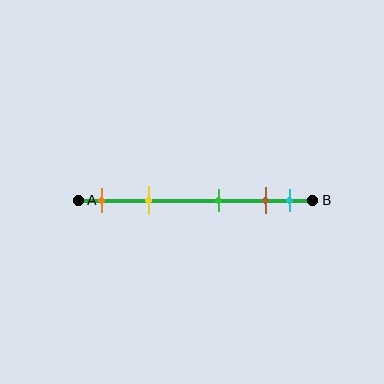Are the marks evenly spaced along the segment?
No, the marks are not evenly spaced.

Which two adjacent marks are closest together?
The brown and cyan marks are the closest adjacent pair.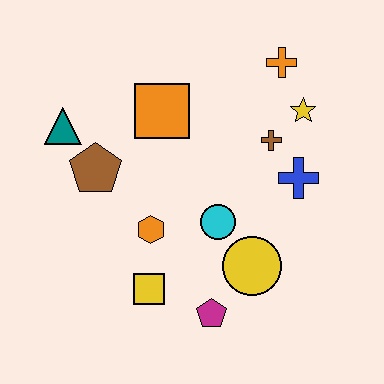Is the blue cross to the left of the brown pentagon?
No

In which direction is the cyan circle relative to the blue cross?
The cyan circle is to the left of the blue cross.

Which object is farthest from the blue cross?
The teal triangle is farthest from the blue cross.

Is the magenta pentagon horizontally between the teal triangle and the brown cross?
Yes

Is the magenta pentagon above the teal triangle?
No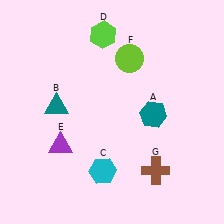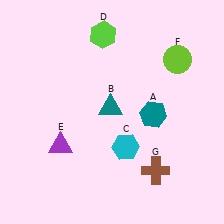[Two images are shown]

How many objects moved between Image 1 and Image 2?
3 objects moved between the two images.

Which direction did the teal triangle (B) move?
The teal triangle (B) moved right.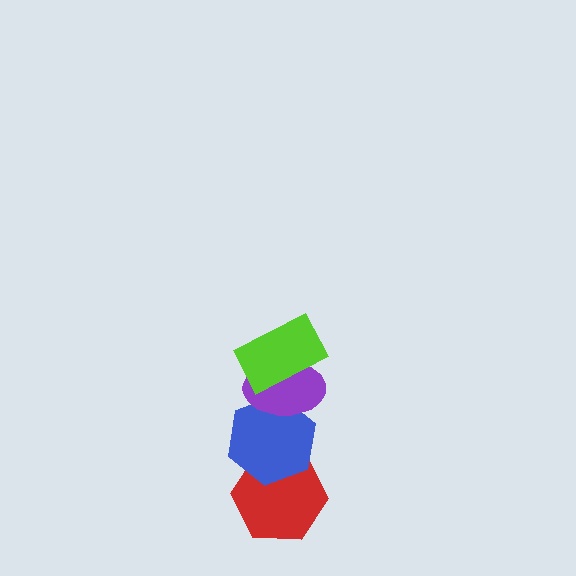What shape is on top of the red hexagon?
The blue hexagon is on top of the red hexagon.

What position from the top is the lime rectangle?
The lime rectangle is 1st from the top.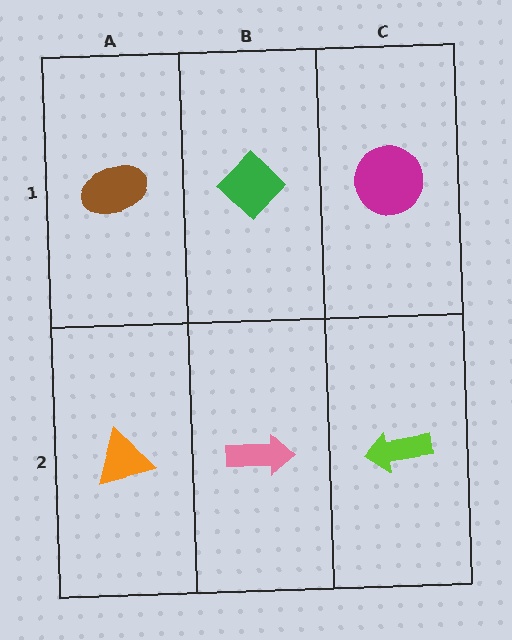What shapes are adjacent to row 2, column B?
A green diamond (row 1, column B), an orange triangle (row 2, column A), a lime arrow (row 2, column C).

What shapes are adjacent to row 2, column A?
A brown ellipse (row 1, column A), a pink arrow (row 2, column B).